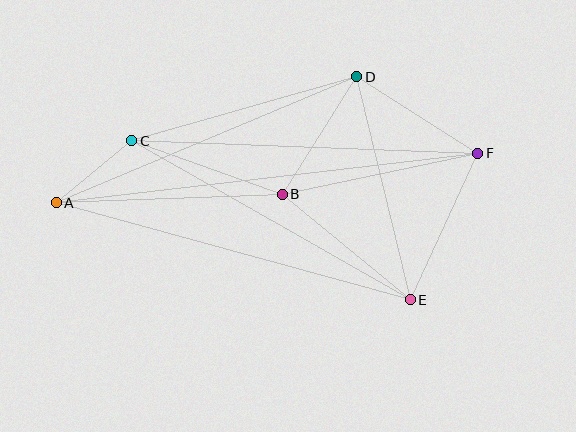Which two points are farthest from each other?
Points A and F are farthest from each other.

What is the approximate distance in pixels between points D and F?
The distance between D and F is approximately 143 pixels.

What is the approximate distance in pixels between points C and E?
The distance between C and E is approximately 321 pixels.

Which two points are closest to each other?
Points A and C are closest to each other.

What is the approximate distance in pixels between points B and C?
The distance between B and C is approximately 160 pixels.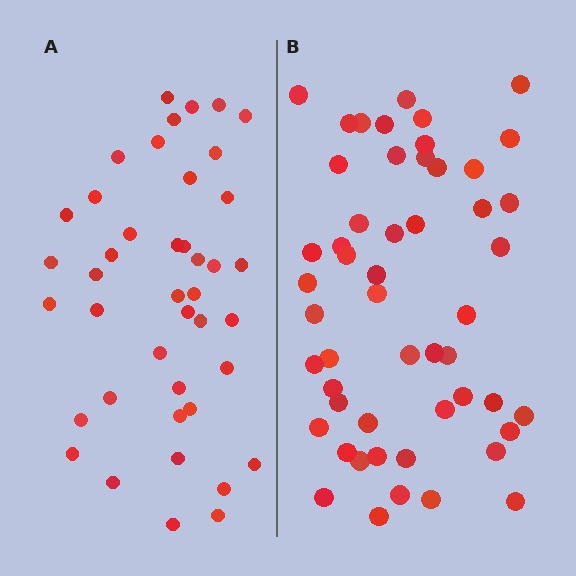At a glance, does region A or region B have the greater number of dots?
Region B (the right region) has more dots.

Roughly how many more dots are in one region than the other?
Region B has roughly 10 or so more dots than region A.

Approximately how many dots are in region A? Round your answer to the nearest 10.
About 40 dots. (The exact count is 42, which rounds to 40.)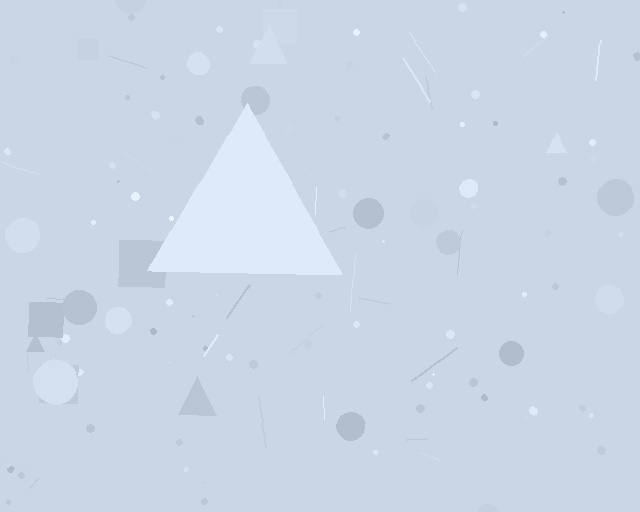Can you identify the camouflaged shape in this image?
The camouflaged shape is a triangle.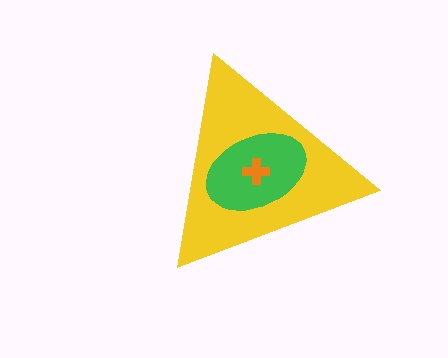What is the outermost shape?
The yellow triangle.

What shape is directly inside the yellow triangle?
The green ellipse.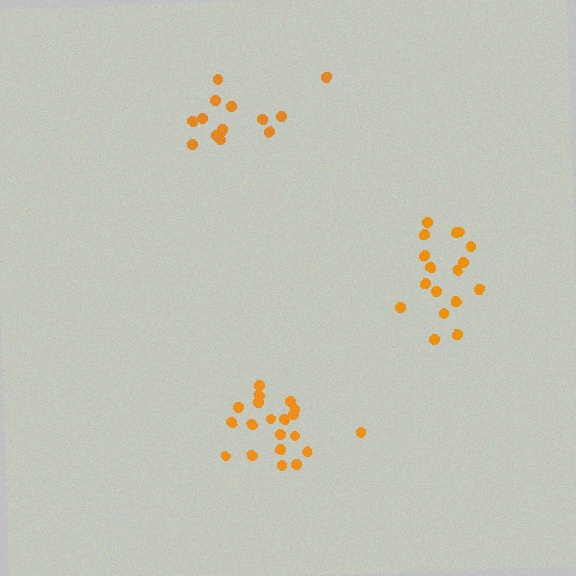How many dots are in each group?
Group 1: 17 dots, Group 2: 14 dots, Group 3: 20 dots (51 total).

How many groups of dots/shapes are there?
There are 3 groups.